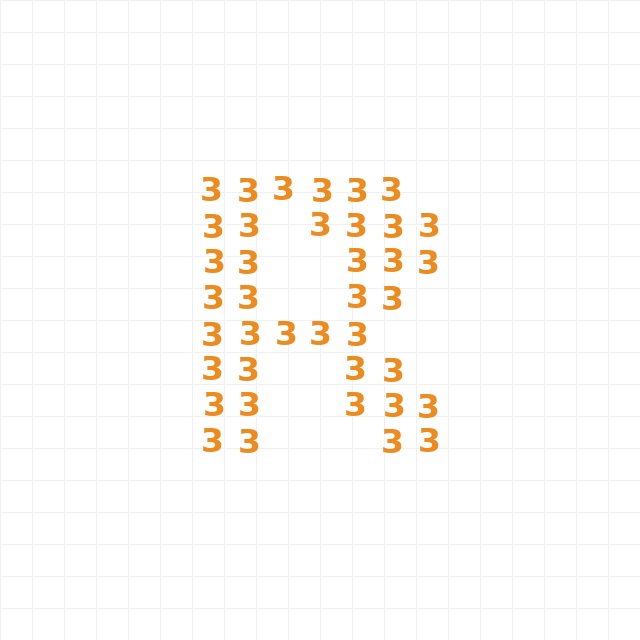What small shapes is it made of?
It is made of small digit 3's.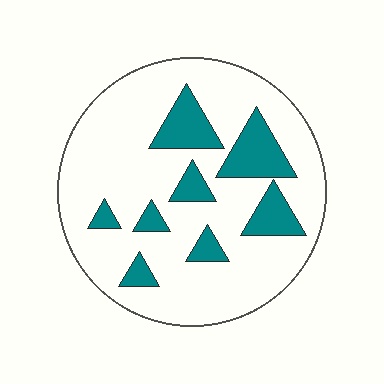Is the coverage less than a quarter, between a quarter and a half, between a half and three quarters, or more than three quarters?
Less than a quarter.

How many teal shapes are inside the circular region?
8.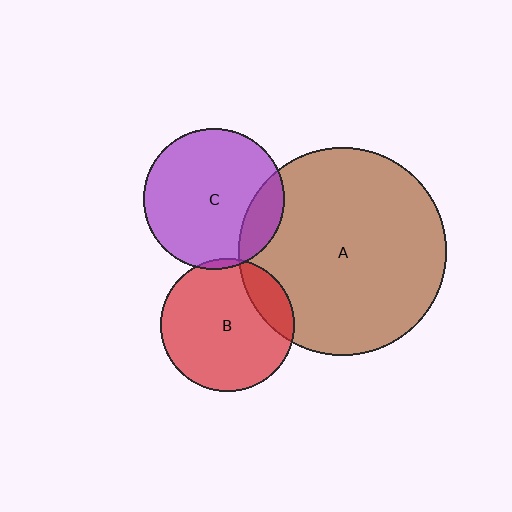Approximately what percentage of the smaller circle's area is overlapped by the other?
Approximately 15%.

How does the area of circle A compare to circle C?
Approximately 2.2 times.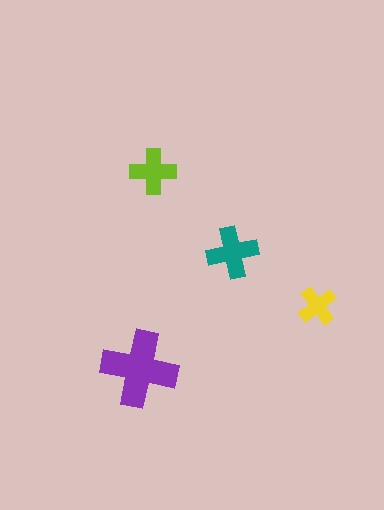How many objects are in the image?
There are 4 objects in the image.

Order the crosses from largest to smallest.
the purple one, the teal one, the lime one, the yellow one.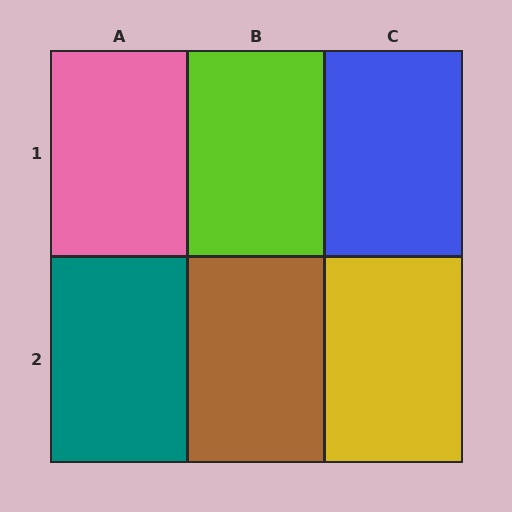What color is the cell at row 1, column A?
Pink.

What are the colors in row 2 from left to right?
Teal, brown, yellow.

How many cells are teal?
1 cell is teal.